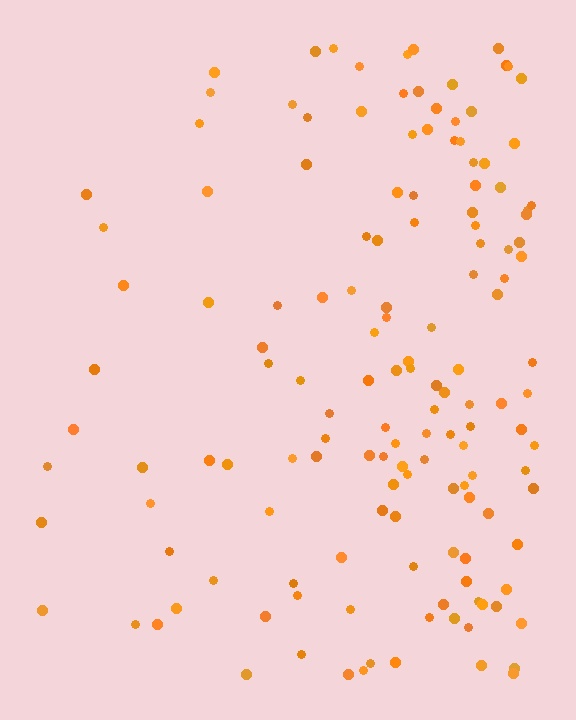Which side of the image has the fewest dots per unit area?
The left.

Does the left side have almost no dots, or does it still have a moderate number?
Still a moderate number, just noticeably fewer than the right.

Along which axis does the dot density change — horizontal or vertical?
Horizontal.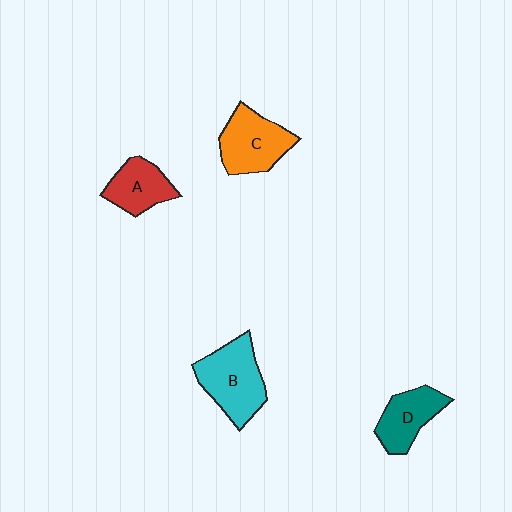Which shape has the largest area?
Shape B (cyan).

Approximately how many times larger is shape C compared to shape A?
Approximately 1.3 times.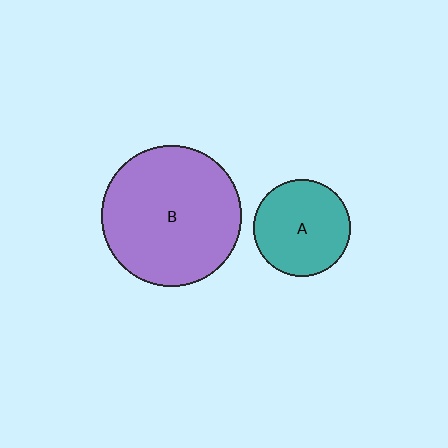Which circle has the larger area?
Circle B (purple).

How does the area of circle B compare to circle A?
Approximately 2.1 times.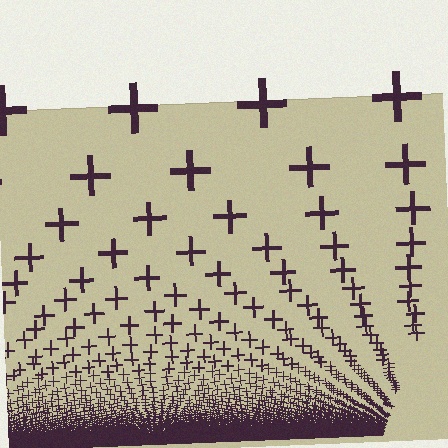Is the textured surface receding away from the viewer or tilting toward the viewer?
The surface appears to tilt toward the viewer. Texture elements get larger and sparser toward the top.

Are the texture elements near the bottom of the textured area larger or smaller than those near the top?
Smaller. The gradient is inverted — elements near the bottom are smaller and denser.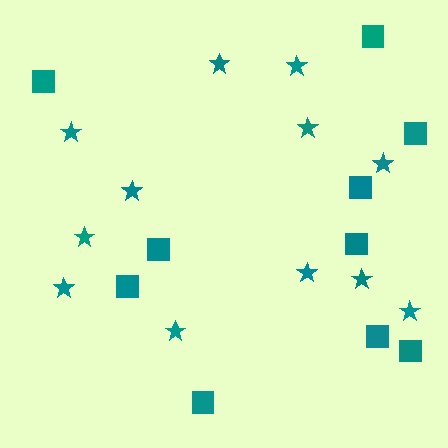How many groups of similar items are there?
There are 2 groups: one group of squares (10) and one group of stars (12).